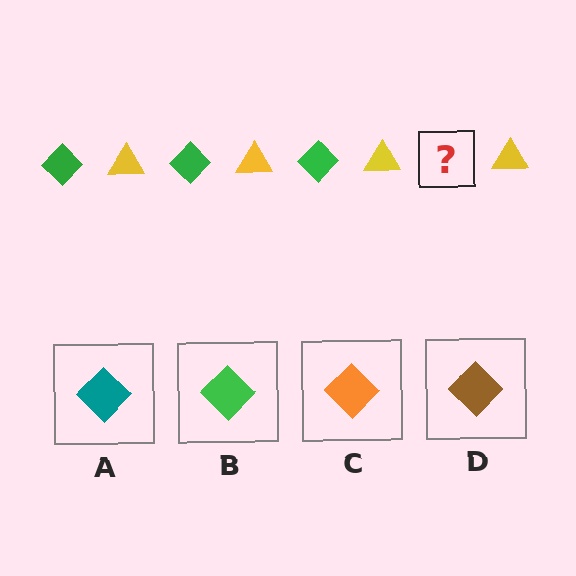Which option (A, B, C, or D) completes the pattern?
B.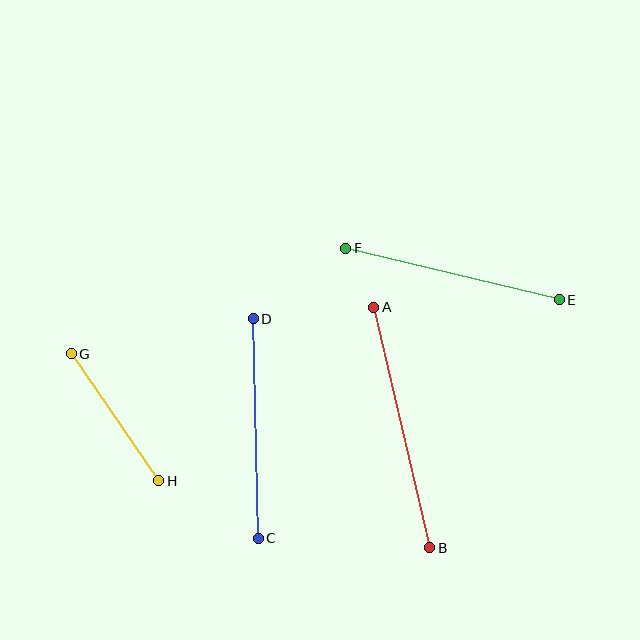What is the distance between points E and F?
The distance is approximately 220 pixels.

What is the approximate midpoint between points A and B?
The midpoint is at approximately (402, 428) pixels.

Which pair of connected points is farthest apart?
Points A and B are farthest apart.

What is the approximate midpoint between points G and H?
The midpoint is at approximately (115, 417) pixels.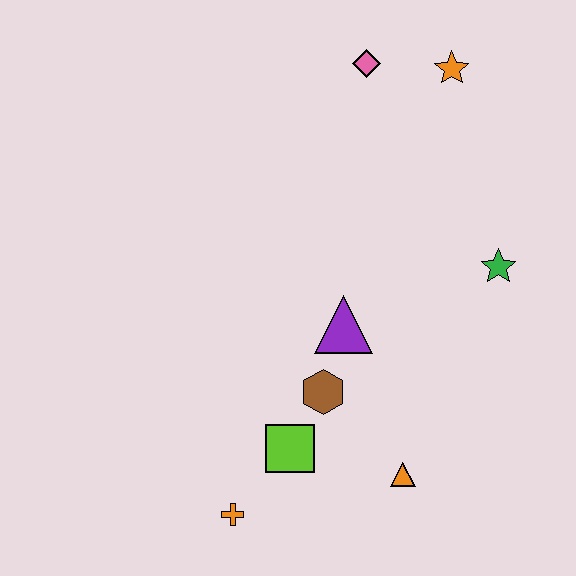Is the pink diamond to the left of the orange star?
Yes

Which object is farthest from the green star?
The orange cross is farthest from the green star.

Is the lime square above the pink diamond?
No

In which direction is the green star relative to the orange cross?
The green star is to the right of the orange cross.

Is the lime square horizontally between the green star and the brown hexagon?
No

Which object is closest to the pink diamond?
The orange star is closest to the pink diamond.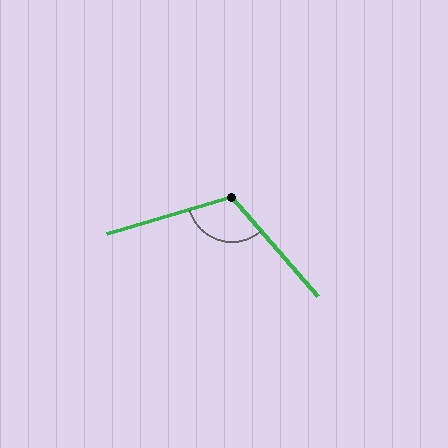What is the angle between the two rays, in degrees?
Approximately 114 degrees.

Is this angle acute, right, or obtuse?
It is obtuse.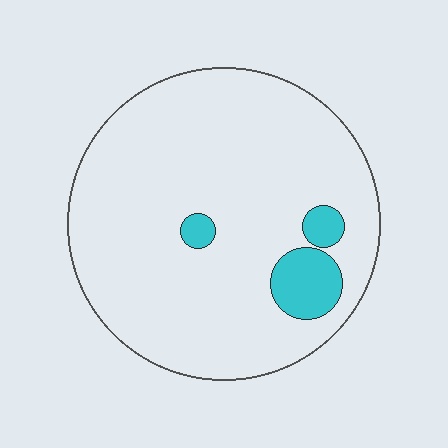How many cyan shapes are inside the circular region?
3.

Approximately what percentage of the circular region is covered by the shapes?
Approximately 10%.